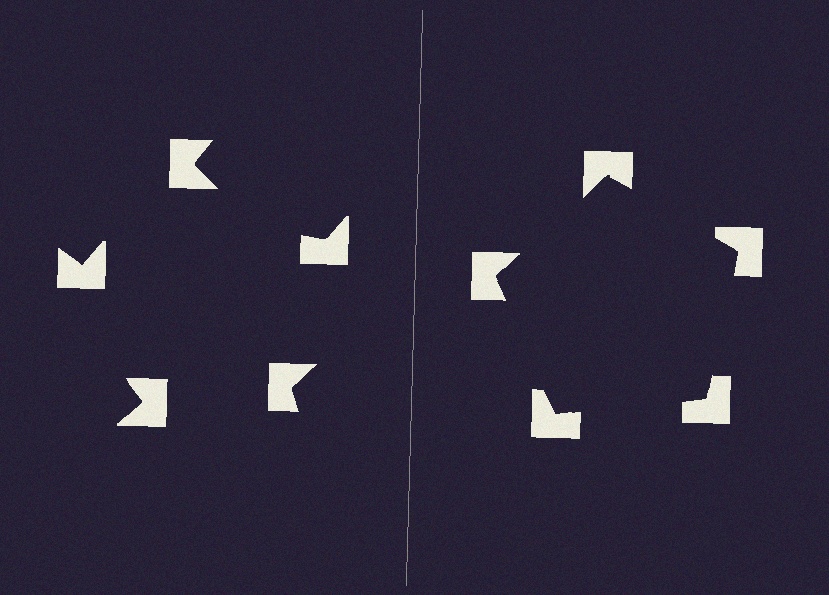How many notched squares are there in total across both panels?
10 — 5 on each side.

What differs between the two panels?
The notched squares are positioned identically on both sides; only the wedge orientations differ. On the right they align to a pentagon; on the left they are misaligned.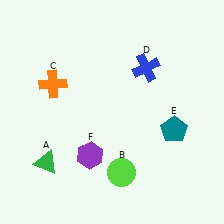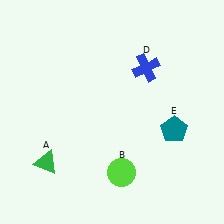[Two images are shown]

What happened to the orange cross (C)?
The orange cross (C) was removed in Image 2. It was in the top-left area of Image 1.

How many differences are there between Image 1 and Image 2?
There are 2 differences between the two images.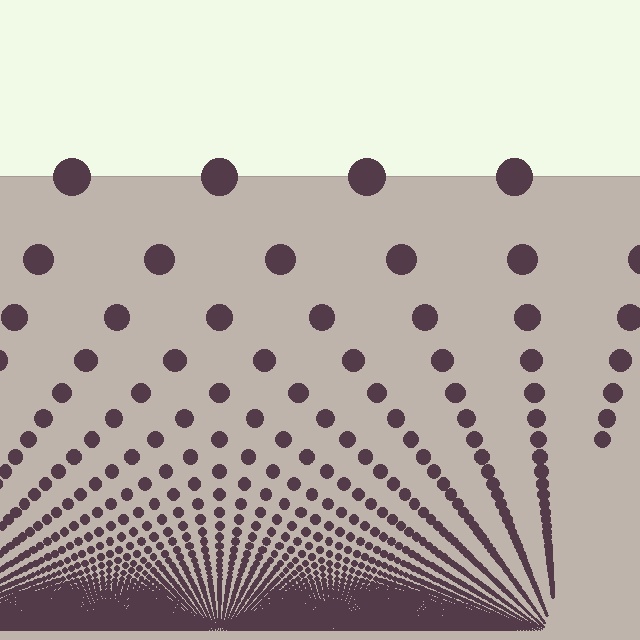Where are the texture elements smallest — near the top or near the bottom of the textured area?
Near the bottom.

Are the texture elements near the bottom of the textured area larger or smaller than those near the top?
Smaller. The gradient is inverted — elements near the bottom are smaller and denser.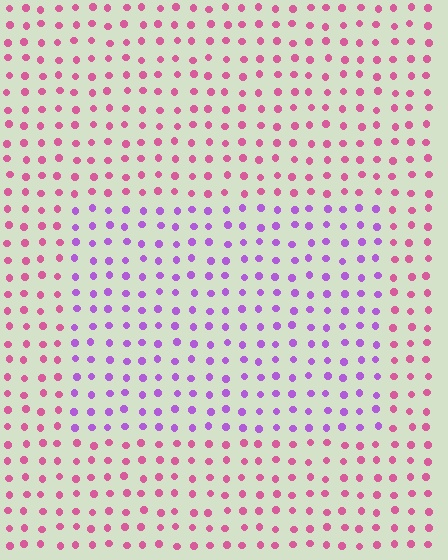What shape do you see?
I see a rectangle.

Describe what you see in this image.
The image is filled with small pink elements in a uniform arrangement. A rectangle-shaped region is visible where the elements are tinted to a slightly different hue, forming a subtle color boundary.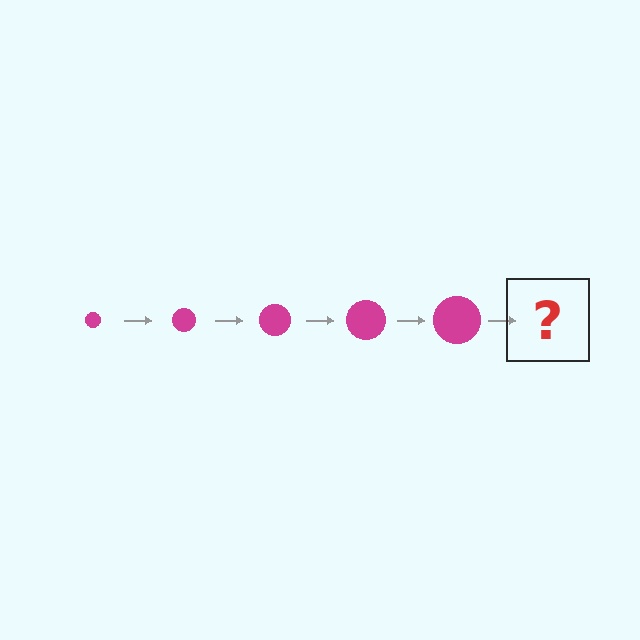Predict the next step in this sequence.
The next step is a magenta circle, larger than the previous one.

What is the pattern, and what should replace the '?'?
The pattern is that the circle gets progressively larger each step. The '?' should be a magenta circle, larger than the previous one.